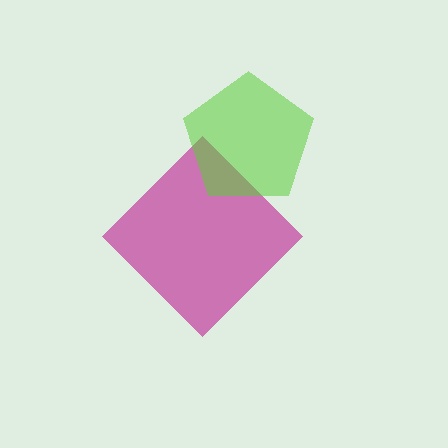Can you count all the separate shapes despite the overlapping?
Yes, there are 2 separate shapes.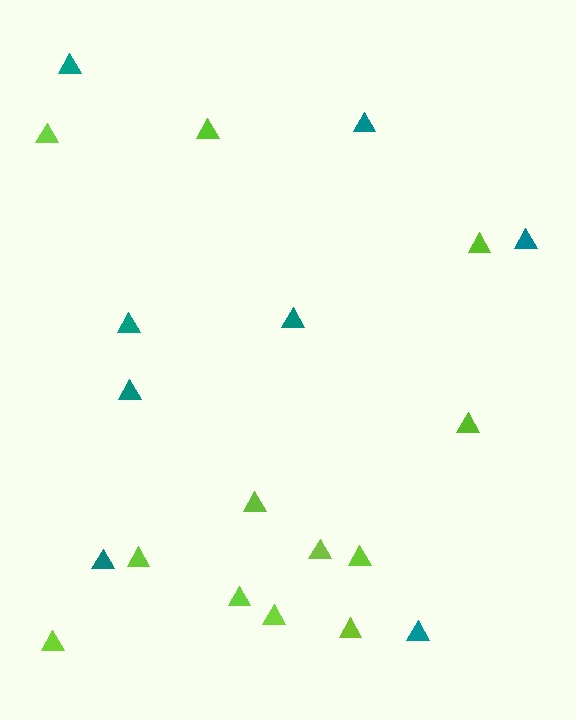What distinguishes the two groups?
There are 2 groups: one group of teal triangles (8) and one group of lime triangles (12).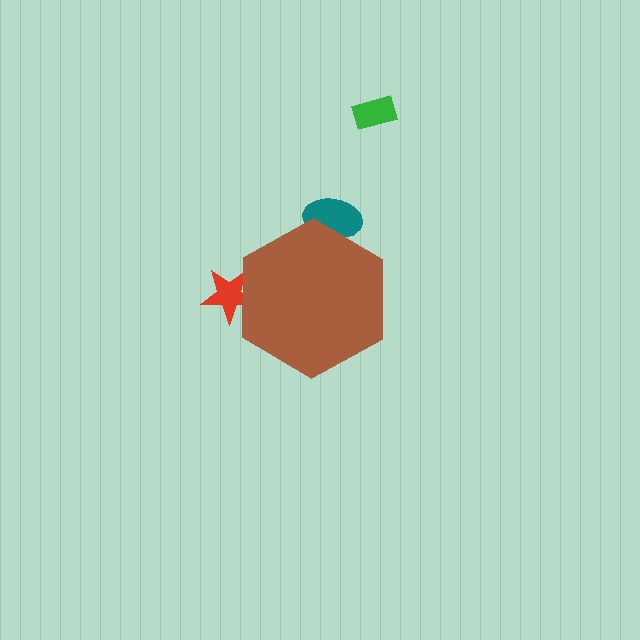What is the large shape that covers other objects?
A brown hexagon.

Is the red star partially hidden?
Yes, the red star is partially hidden behind the brown hexagon.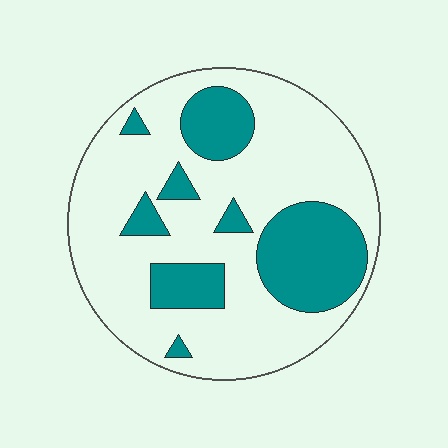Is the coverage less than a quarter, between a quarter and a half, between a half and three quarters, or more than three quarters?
Between a quarter and a half.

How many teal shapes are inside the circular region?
8.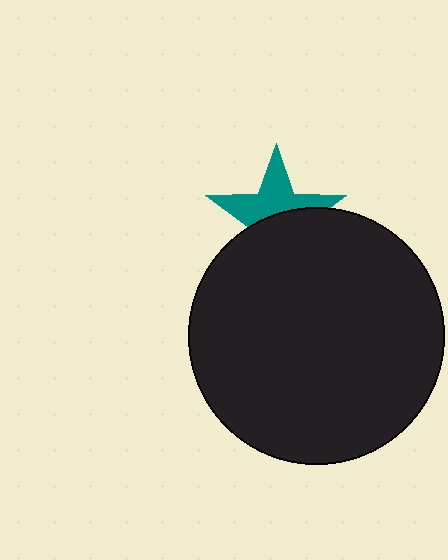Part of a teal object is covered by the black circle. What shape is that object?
It is a star.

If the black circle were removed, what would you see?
You would see the complete teal star.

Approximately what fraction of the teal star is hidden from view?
Roughly 50% of the teal star is hidden behind the black circle.